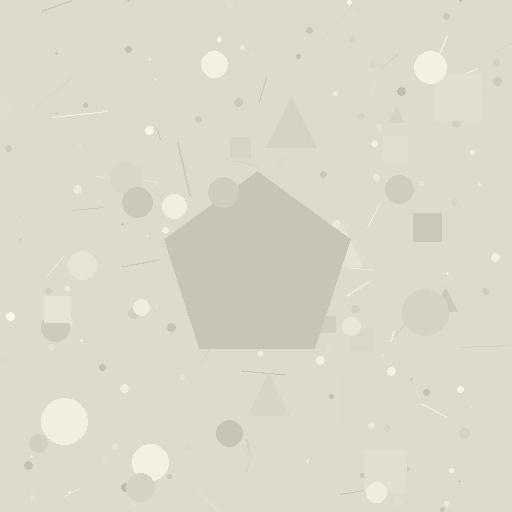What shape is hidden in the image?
A pentagon is hidden in the image.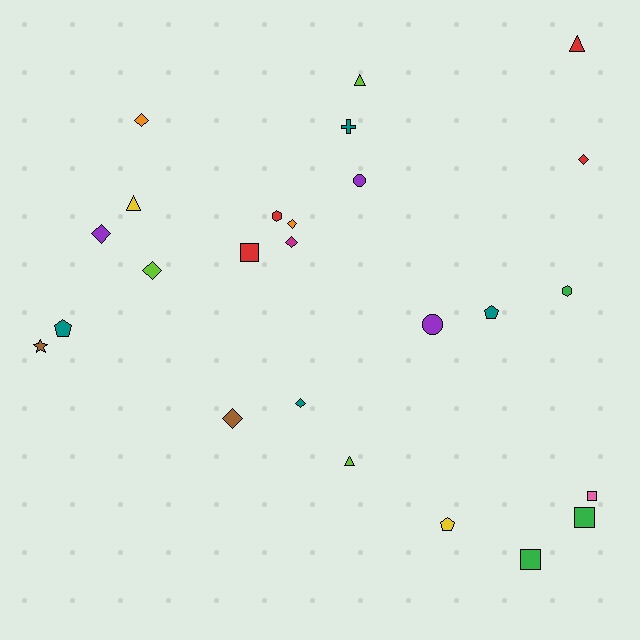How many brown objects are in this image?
There are 2 brown objects.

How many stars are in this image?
There is 1 star.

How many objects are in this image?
There are 25 objects.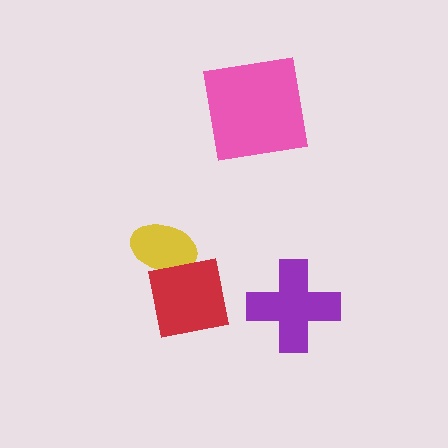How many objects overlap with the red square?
1 object overlaps with the red square.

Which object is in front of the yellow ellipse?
The red square is in front of the yellow ellipse.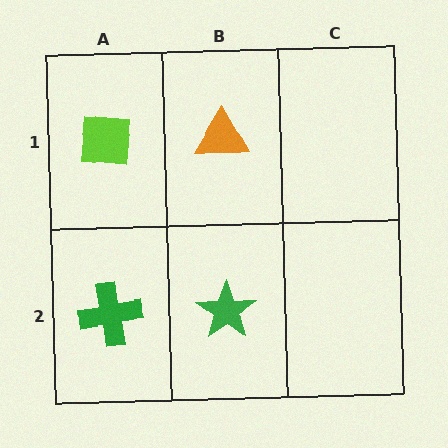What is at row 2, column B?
A green star.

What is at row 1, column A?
A lime square.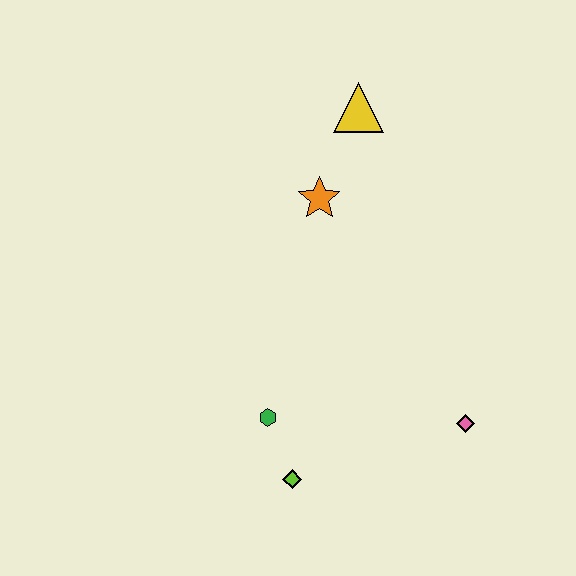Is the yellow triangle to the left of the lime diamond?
No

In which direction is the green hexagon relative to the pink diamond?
The green hexagon is to the left of the pink diamond.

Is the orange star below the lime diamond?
No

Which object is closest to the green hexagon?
The lime diamond is closest to the green hexagon.